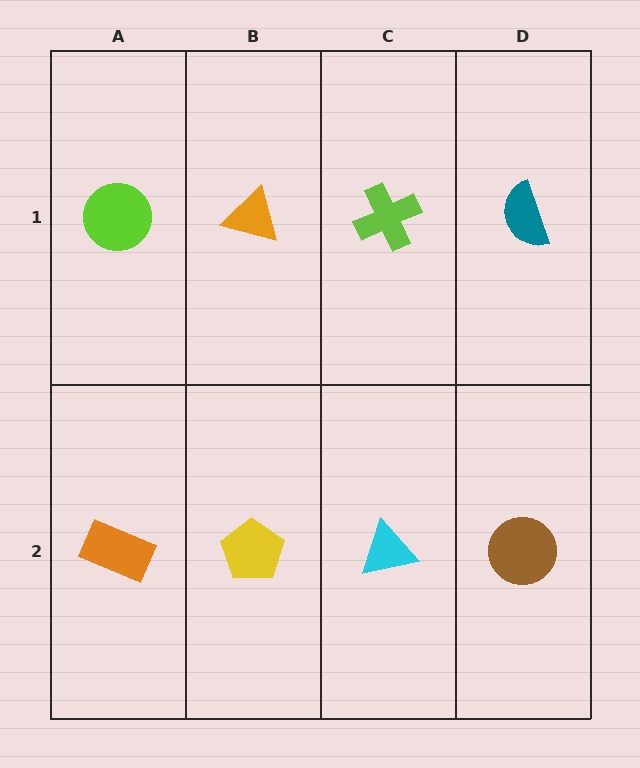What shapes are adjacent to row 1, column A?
An orange rectangle (row 2, column A), an orange triangle (row 1, column B).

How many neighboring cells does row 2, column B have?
3.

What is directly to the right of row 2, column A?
A yellow pentagon.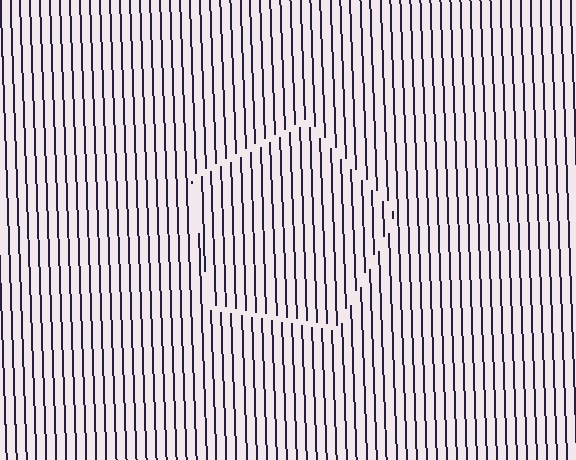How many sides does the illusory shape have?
5 sides — the line-ends trace a pentagon.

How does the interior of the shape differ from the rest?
The interior of the shape contains the same grating, shifted by half a period — the contour is defined by the phase discontinuity where line-ends from the inner and outer gratings abut.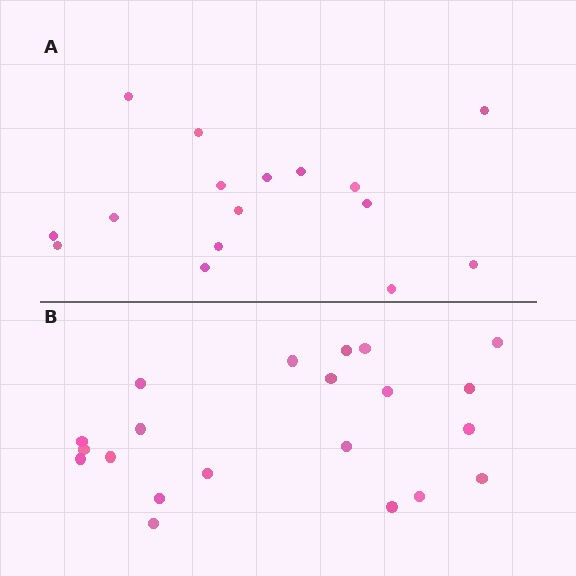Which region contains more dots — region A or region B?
Region B (the bottom region) has more dots.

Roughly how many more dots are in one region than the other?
Region B has about 5 more dots than region A.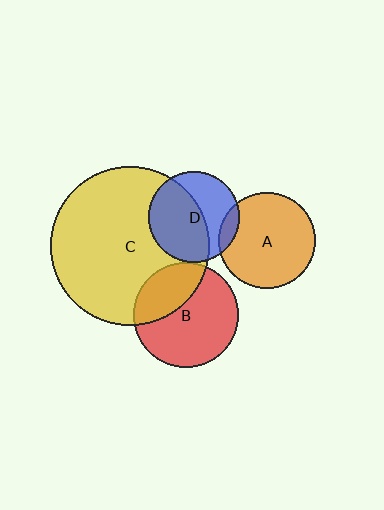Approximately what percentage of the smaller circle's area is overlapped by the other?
Approximately 10%.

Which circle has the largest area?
Circle C (yellow).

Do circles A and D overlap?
Yes.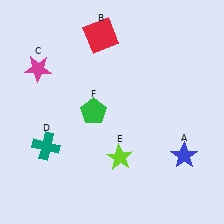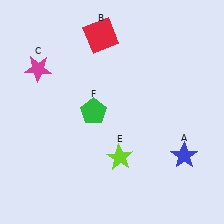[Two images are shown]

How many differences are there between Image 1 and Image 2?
There is 1 difference between the two images.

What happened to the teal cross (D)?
The teal cross (D) was removed in Image 2. It was in the bottom-left area of Image 1.